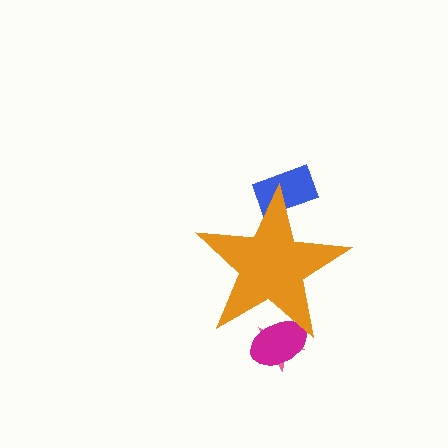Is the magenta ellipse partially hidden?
Yes, the magenta ellipse is partially hidden behind the orange star.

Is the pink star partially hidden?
Yes, the pink star is partially hidden behind the orange star.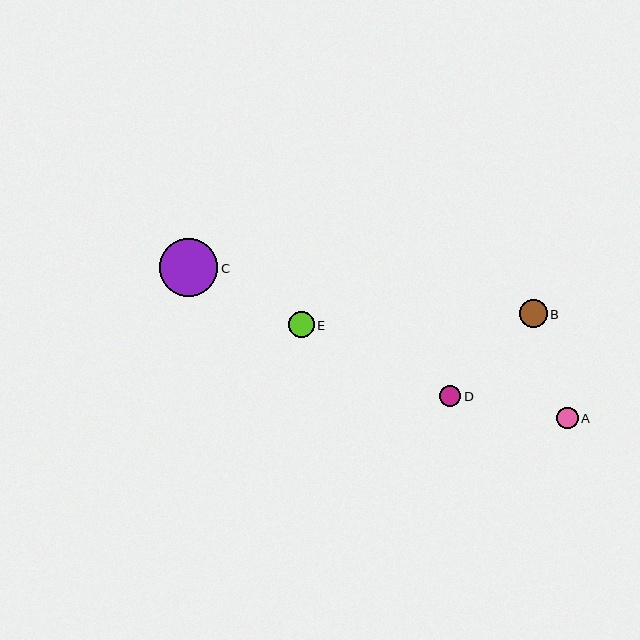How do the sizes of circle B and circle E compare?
Circle B and circle E are approximately the same size.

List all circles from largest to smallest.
From largest to smallest: C, B, E, A, D.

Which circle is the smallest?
Circle D is the smallest with a size of approximately 22 pixels.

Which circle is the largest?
Circle C is the largest with a size of approximately 58 pixels.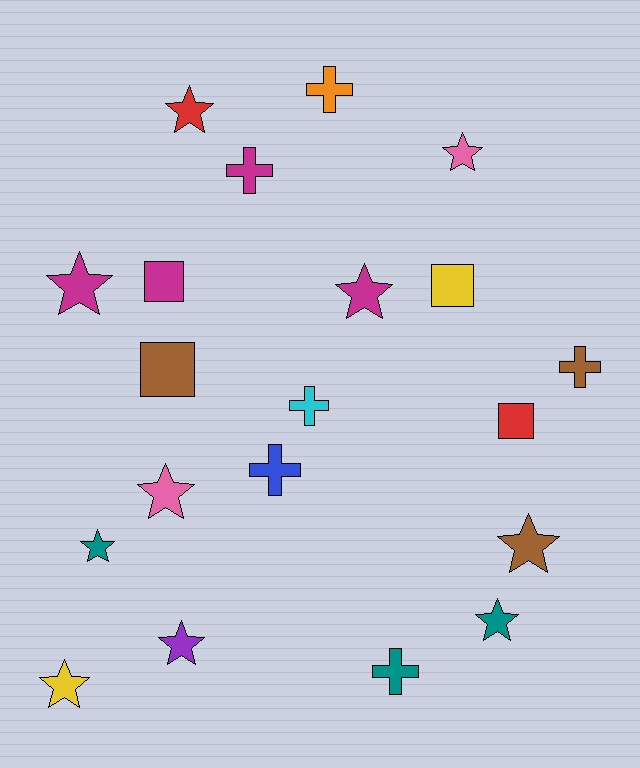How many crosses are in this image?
There are 6 crosses.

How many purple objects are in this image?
There is 1 purple object.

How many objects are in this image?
There are 20 objects.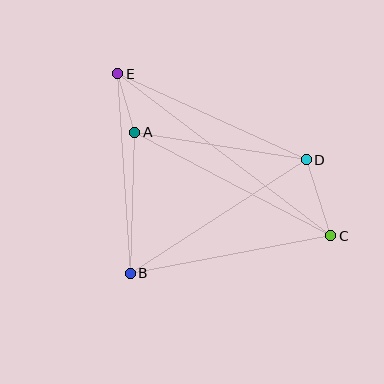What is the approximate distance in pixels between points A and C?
The distance between A and C is approximately 222 pixels.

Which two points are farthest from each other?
Points C and E are farthest from each other.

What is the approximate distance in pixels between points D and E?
The distance between D and E is approximately 207 pixels.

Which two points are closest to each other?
Points A and E are closest to each other.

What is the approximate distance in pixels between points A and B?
The distance between A and B is approximately 141 pixels.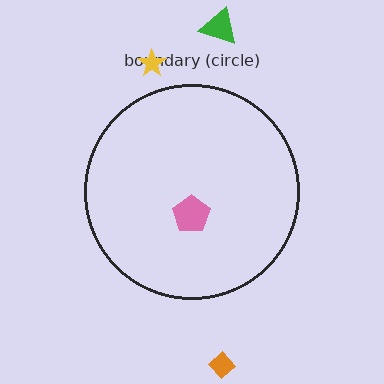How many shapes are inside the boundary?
1 inside, 3 outside.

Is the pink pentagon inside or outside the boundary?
Inside.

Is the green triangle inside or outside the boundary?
Outside.